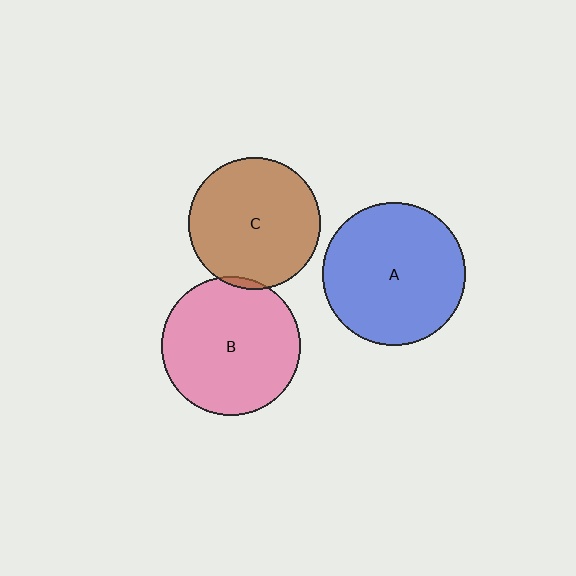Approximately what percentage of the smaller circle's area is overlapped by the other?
Approximately 5%.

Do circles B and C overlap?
Yes.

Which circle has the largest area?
Circle A (blue).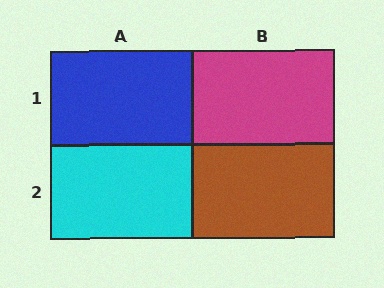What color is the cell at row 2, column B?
Brown.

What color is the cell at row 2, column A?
Cyan.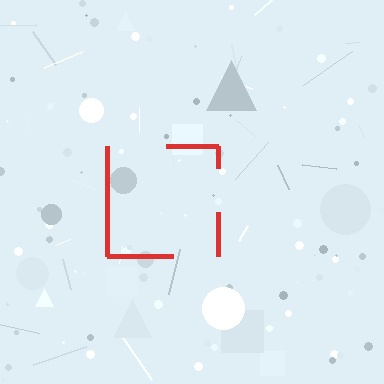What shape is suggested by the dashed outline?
The dashed outline suggests a square.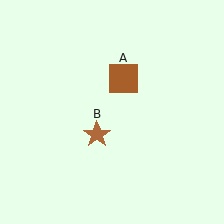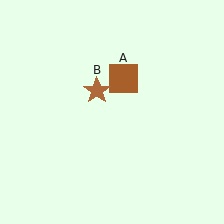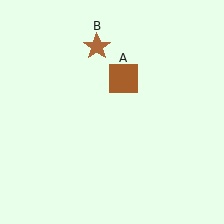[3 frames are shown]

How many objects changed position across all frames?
1 object changed position: brown star (object B).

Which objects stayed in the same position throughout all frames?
Brown square (object A) remained stationary.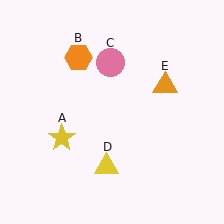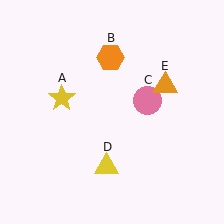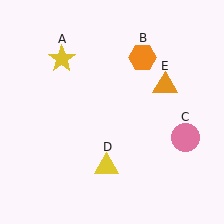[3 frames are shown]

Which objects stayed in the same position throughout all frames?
Yellow triangle (object D) and orange triangle (object E) remained stationary.